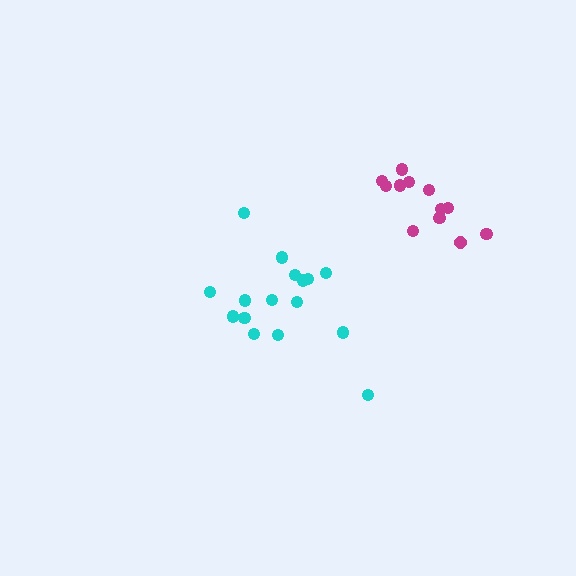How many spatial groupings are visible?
There are 2 spatial groupings.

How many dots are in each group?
Group 1: 12 dots, Group 2: 16 dots (28 total).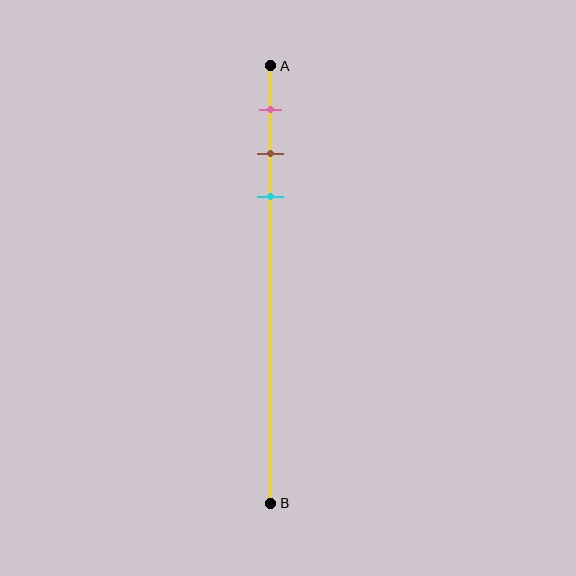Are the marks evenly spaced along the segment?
Yes, the marks are approximately evenly spaced.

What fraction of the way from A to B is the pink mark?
The pink mark is approximately 10% (0.1) of the way from A to B.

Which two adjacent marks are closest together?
The brown and cyan marks are the closest adjacent pair.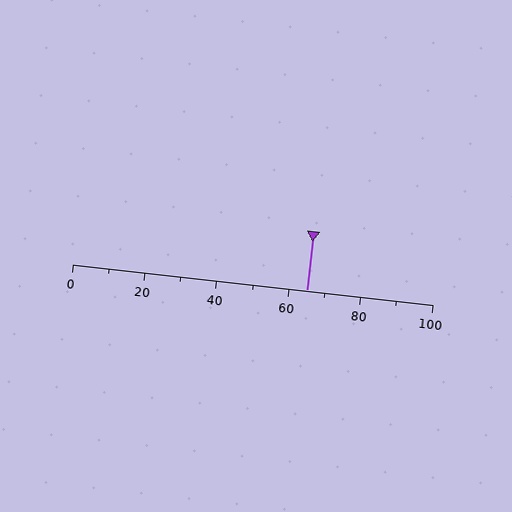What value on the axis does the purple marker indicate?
The marker indicates approximately 65.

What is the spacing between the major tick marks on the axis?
The major ticks are spaced 20 apart.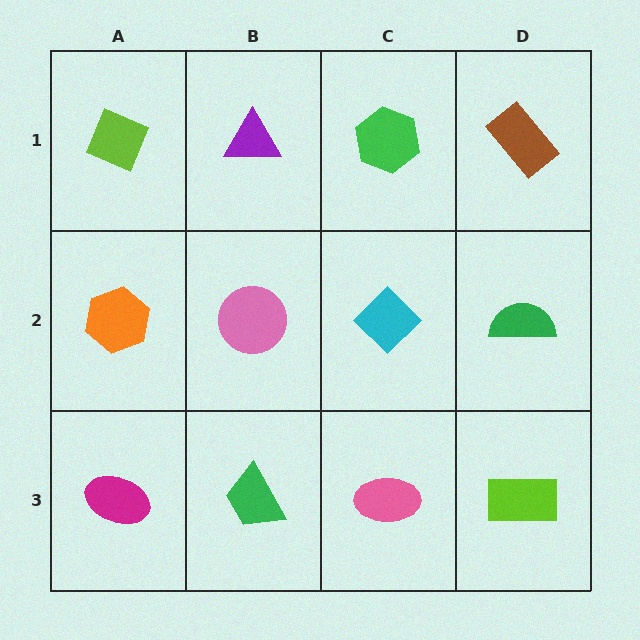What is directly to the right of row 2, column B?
A cyan diamond.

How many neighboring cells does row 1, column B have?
3.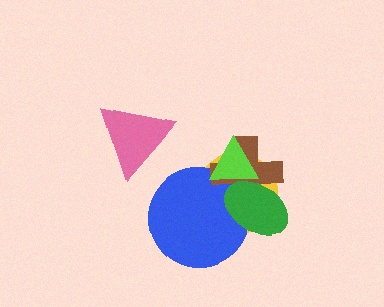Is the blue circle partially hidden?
Yes, it is partially covered by another shape.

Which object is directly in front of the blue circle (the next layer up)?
The brown cross is directly in front of the blue circle.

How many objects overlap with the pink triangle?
0 objects overlap with the pink triangle.